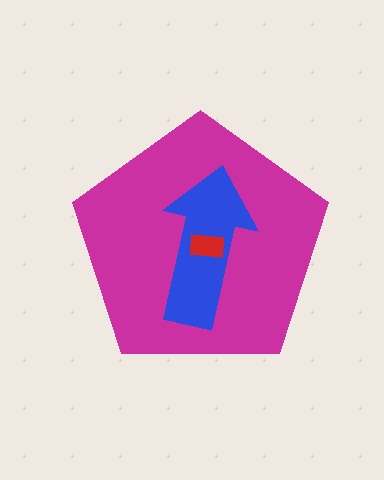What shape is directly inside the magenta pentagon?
The blue arrow.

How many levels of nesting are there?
3.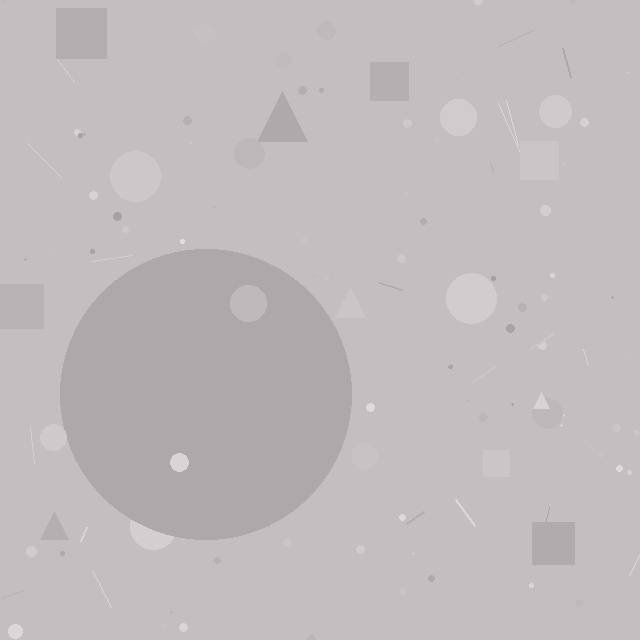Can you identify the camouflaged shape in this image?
The camouflaged shape is a circle.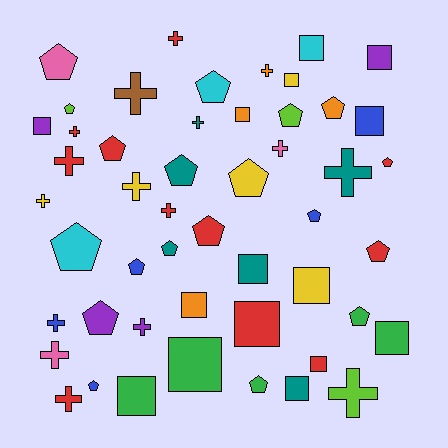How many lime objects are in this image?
There are 3 lime objects.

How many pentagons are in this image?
There are 19 pentagons.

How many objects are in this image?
There are 50 objects.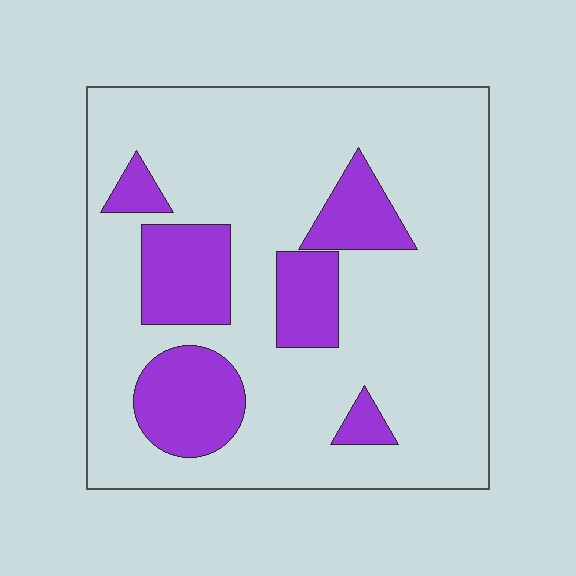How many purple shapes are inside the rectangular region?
6.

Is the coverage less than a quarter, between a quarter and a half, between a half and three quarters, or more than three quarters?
Less than a quarter.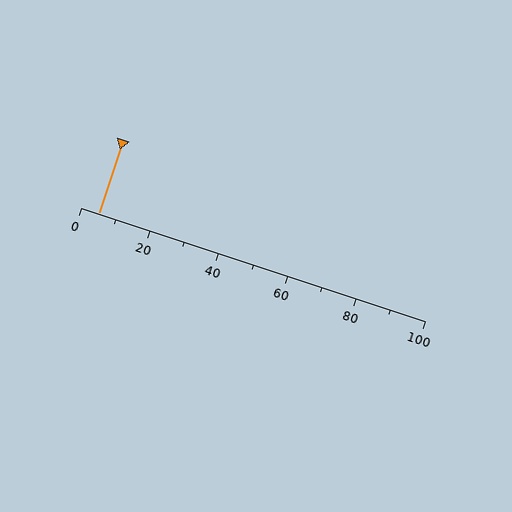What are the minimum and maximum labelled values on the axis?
The axis runs from 0 to 100.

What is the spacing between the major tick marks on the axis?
The major ticks are spaced 20 apart.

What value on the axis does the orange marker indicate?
The marker indicates approximately 5.